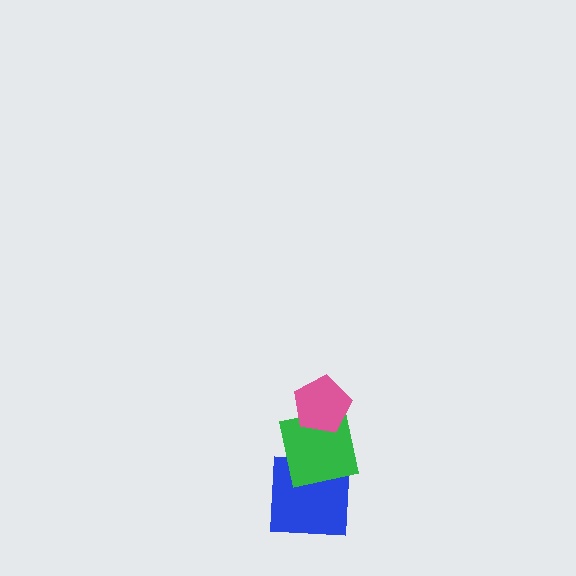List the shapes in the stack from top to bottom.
From top to bottom: the pink pentagon, the green square, the blue square.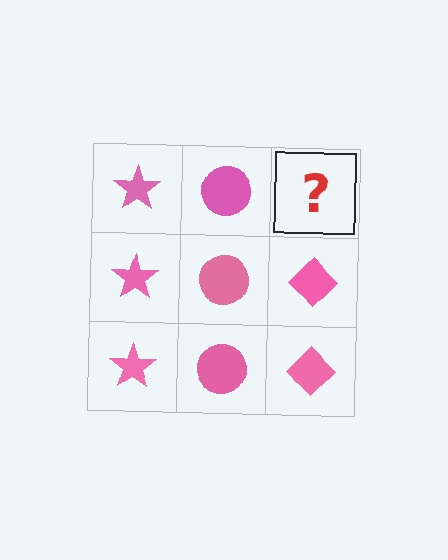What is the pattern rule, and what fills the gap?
The rule is that each column has a consistent shape. The gap should be filled with a pink diamond.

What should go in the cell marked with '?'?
The missing cell should contain a pink diamond.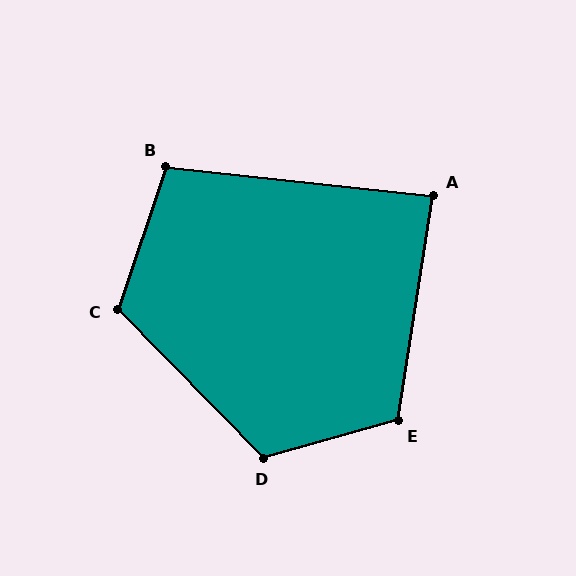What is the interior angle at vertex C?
Approximately 117 degrees (obtuse).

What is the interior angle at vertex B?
Approximately 103 degrees (obtuse).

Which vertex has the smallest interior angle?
A, at approximately 87 degrees.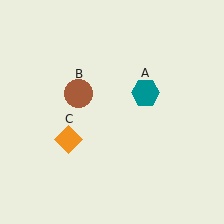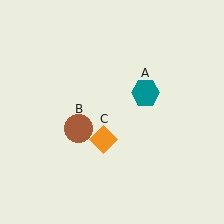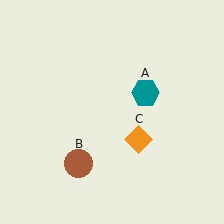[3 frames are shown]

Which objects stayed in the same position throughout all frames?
Teal hexagon (object A) remained stationary.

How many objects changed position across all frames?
2 objects changed position: brown circle (object B), orange diamond (object C).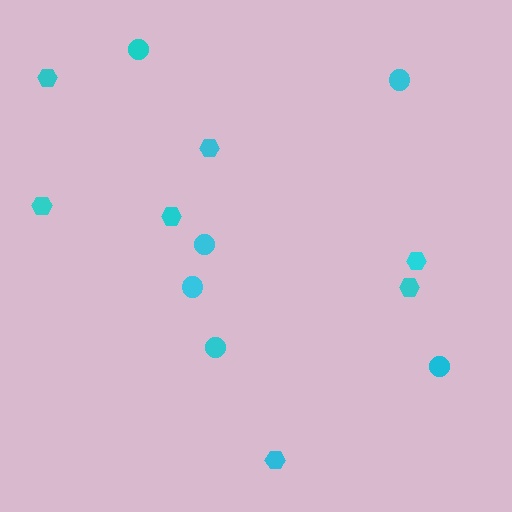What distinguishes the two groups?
There are 2 groups: one group of hexagons (7) and one group of circles (6).